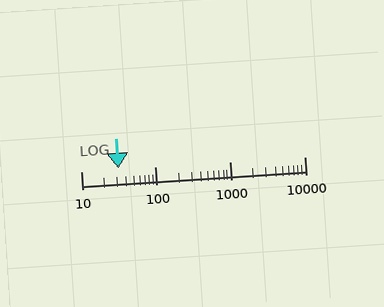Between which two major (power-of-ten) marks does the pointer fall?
The pointer is between 10 and 100.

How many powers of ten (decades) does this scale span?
The scale spans 3 decades, from 10 to 10000.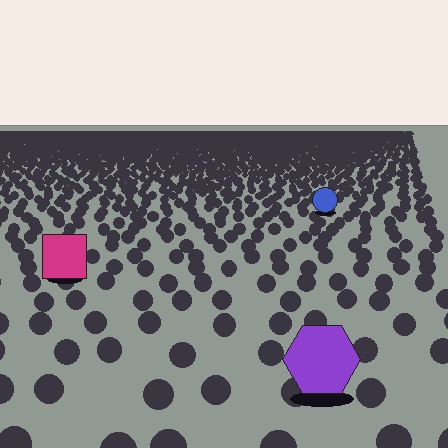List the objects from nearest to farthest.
From nearest to farthest: the purple hexagon, the magenta square, the blue circle.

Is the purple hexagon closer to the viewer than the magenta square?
Yes. The purple hexagon is closer — you can tell from the texture gradient: the ground texture is coarser near it.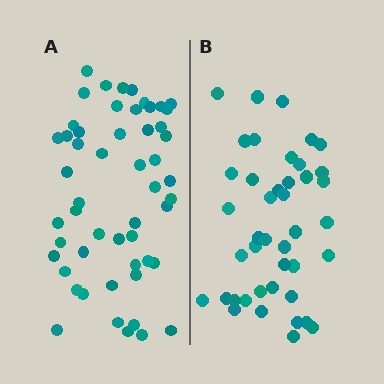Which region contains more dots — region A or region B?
Region A (the left region) has more dots.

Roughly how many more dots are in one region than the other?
Region A has roughly 12 or so more dots than region B.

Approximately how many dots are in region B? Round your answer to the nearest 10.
About 40 dots. (The exact count is 42, which rounds to 40.)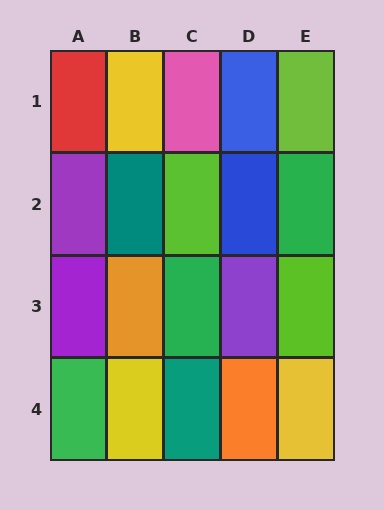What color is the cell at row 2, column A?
Purple.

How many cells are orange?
2 cells are orange.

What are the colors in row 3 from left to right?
Purple, orange, green, purple, lime.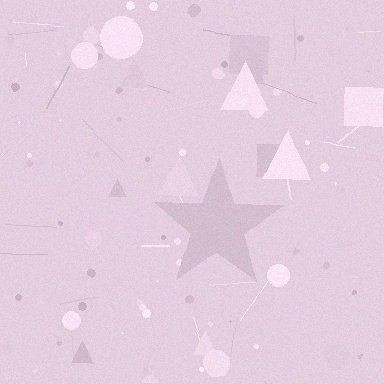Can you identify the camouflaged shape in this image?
The camouflaged shape is a star.